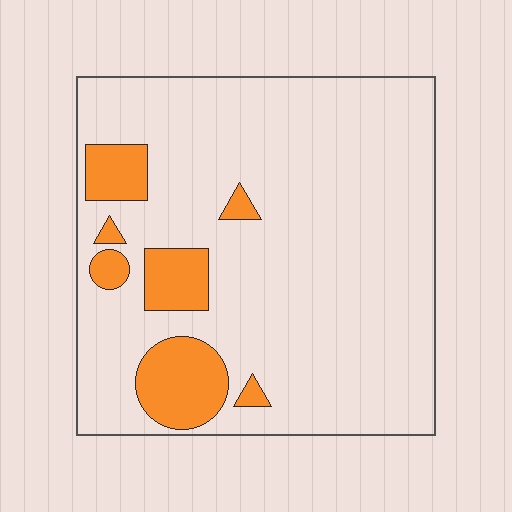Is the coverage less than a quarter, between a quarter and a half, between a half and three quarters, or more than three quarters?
Less than a quarter.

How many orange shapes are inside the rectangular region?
7.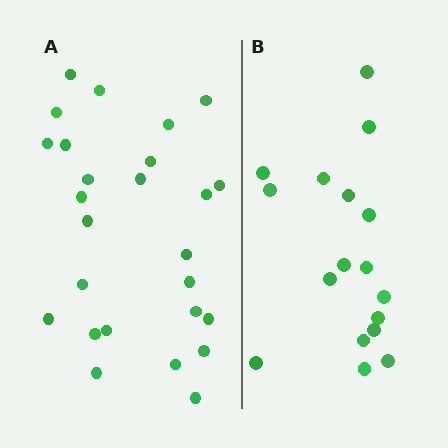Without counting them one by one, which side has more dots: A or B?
Region A (the left region) has more dots.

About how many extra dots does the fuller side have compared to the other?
Region A has roughly 8 or so more dots than region B.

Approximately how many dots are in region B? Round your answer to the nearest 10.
About 20 dots. (The exact count is 17, which rounds to 20.)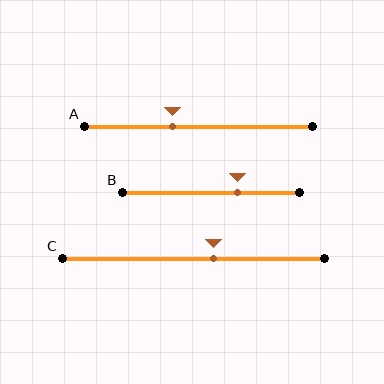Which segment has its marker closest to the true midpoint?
Segment C has its marker closest to the true midpoint.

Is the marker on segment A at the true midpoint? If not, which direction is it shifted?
No, the marker on segment A is shifted to the left by about 11% of the segment length.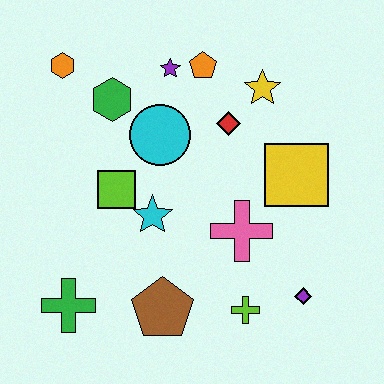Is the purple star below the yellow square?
No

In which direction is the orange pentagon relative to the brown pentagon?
The orange pentagon is above the brown pentagon.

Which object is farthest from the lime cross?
The orange hexagon is farthest from the lime cross.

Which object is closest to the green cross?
The brown pentagon is closest to the green cross.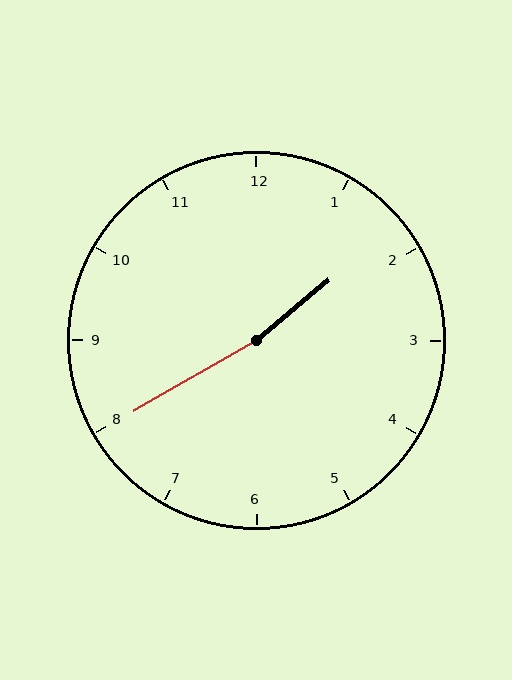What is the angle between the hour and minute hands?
Approximately 170 degrees.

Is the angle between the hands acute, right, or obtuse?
It is obtuse.